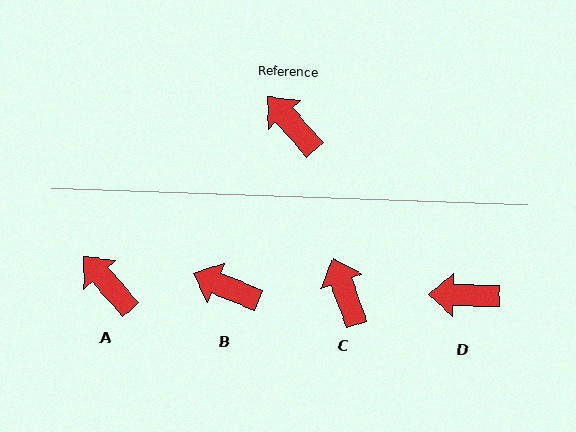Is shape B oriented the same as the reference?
No, it is off by about 26 degrees.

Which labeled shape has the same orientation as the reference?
A.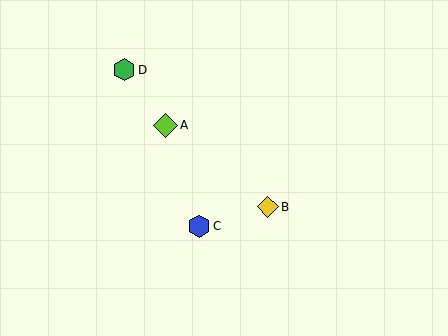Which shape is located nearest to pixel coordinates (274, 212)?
The yellow diamond (labeled B) at (268, 207) is nearest to that location.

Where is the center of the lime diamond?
The center of the lime diamond is at (165, 125).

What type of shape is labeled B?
Shape B is a yellow diamond.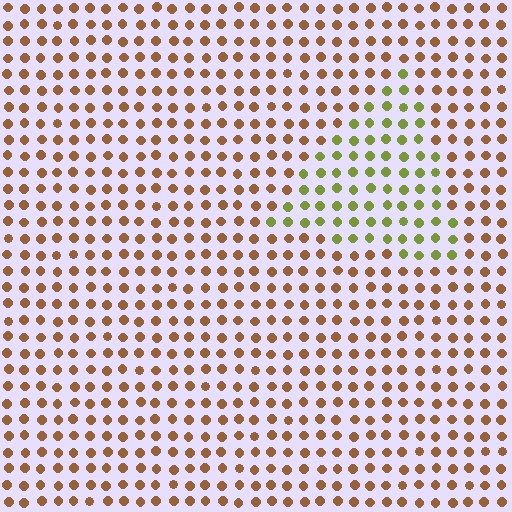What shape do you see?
I see a triangle.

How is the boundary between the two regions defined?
The boundary is defined purely by a slight shift in hue (about 53 degrees). Spacing, size, and orientation are identical on both sides.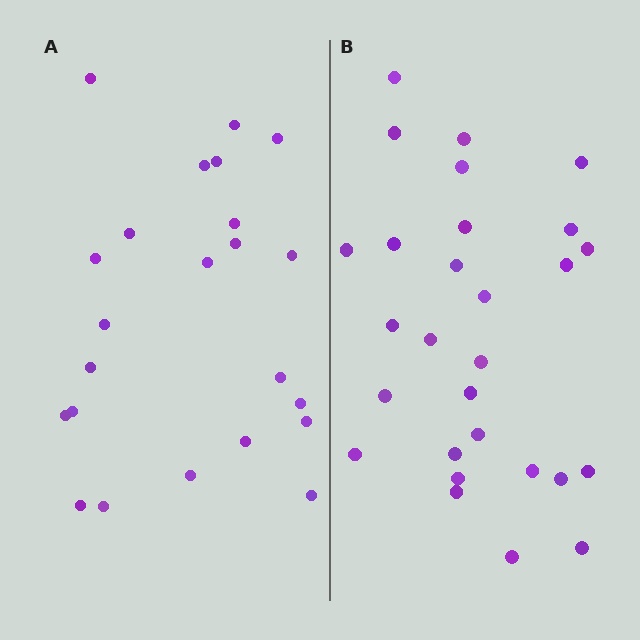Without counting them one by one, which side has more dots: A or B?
Region B (the right region) has more dots.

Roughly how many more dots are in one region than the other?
Region B has about 5 more dots than region A.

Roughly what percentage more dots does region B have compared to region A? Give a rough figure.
About 20% more.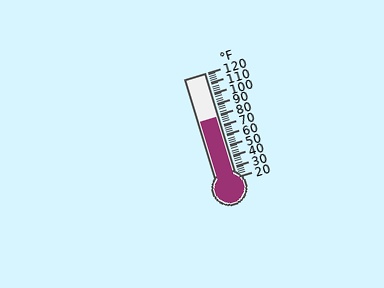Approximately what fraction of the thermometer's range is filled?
The thermometer is filled to approximately 60% of its range.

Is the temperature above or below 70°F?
The temperature is above 70°F.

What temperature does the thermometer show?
The thermometer shows approximately 78°F.